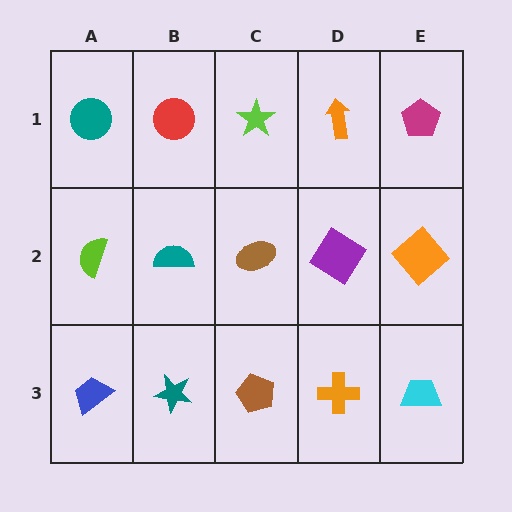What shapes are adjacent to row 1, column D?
A purple diamond (row 2, column D), a lime star (row 1, column C), a magenta pentagon (row 1, column E).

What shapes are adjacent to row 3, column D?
A purple diamond (row 2, column D), a brown pentagon (row 3, column C), a cyan trapezoid (row 3, column E).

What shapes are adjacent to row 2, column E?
A magenta pentagon (row 1, column E), a cyan trapezoid (row 3, column E), a purple diamond (row 2, column D).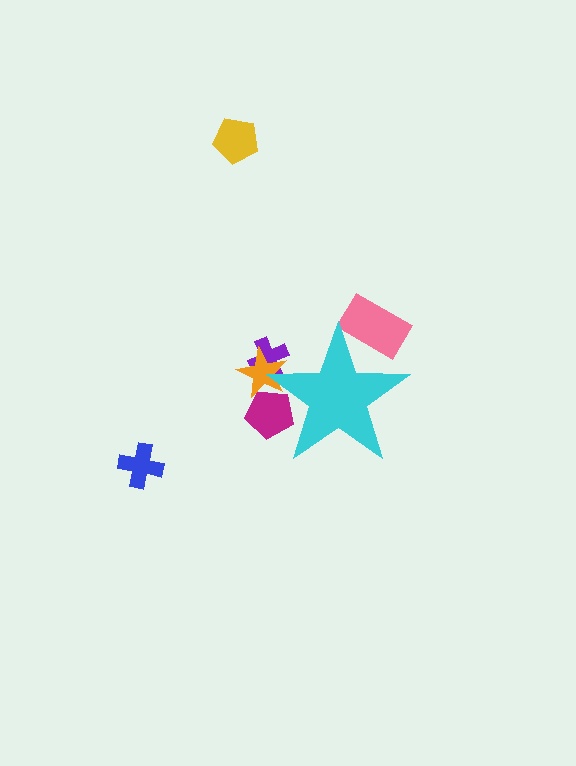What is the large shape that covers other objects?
A cyan star.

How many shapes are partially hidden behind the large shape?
4 shapes are partially hidden.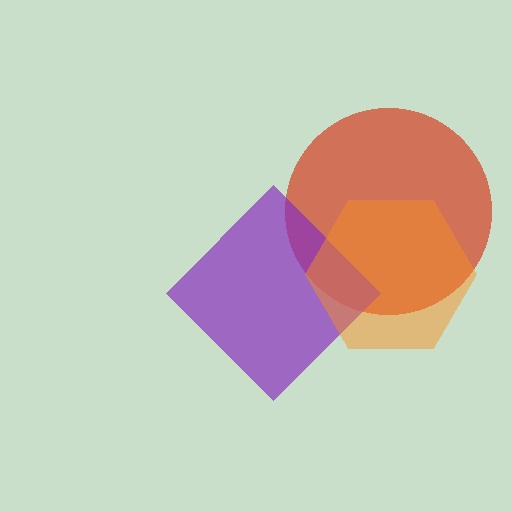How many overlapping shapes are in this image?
There are 3 overlapping shapes in the image.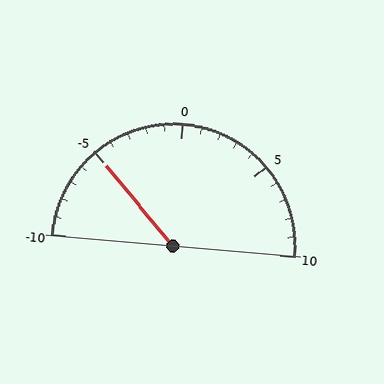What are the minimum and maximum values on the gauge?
The gauge ranges from -10 to 10.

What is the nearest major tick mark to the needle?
The nearest major tick mark is -5.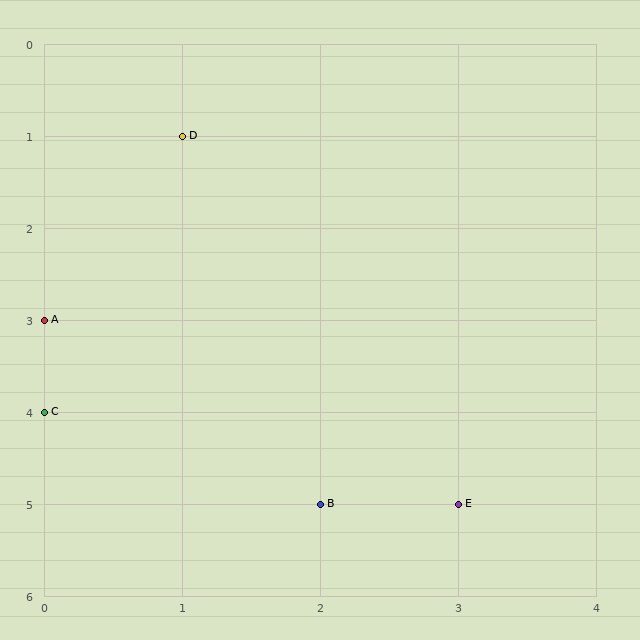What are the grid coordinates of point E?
Point E is at grid coordinates (3, 5).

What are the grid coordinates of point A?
Point A is at grid coordinates (0, 3).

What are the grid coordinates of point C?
Point C is at grid coordinates (0, 4).